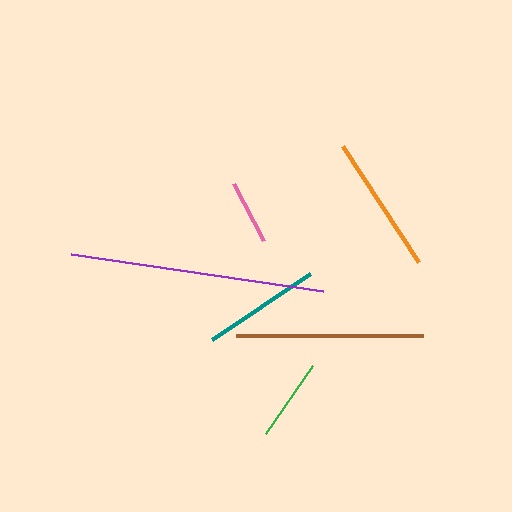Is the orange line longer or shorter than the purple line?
The purple line is longer than the orange line.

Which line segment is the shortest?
The pink line is the shortest at approximately 65 pixels.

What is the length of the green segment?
The green segment is approximately 83 pixels long.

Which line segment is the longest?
The purple line is the longest at approximately 254 pixels.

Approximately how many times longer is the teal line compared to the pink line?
The teal line is approximately 1.8 times the length of the pink line.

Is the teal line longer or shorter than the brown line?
The brown line is longer than the teal line.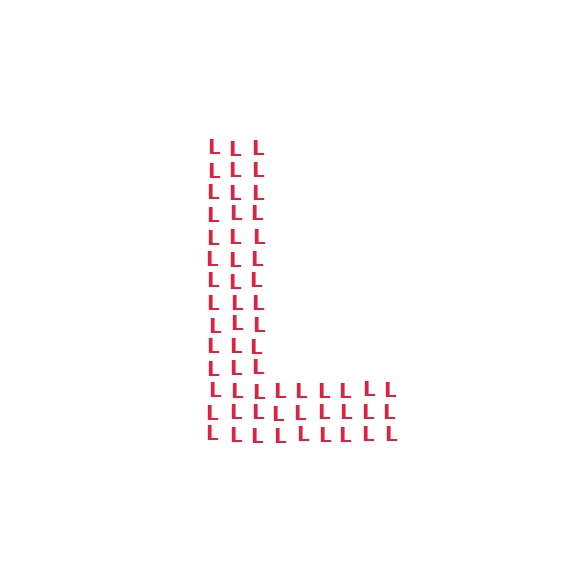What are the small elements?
The small elements are letter L's.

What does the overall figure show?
The overall figure shows the letter L.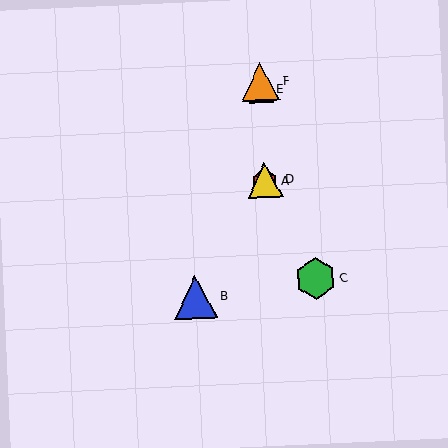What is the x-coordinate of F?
Object F is at x≈260.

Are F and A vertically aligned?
Yes, both are at x≈260.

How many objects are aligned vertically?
4 objects (A, D, E, F) are aligned vertically.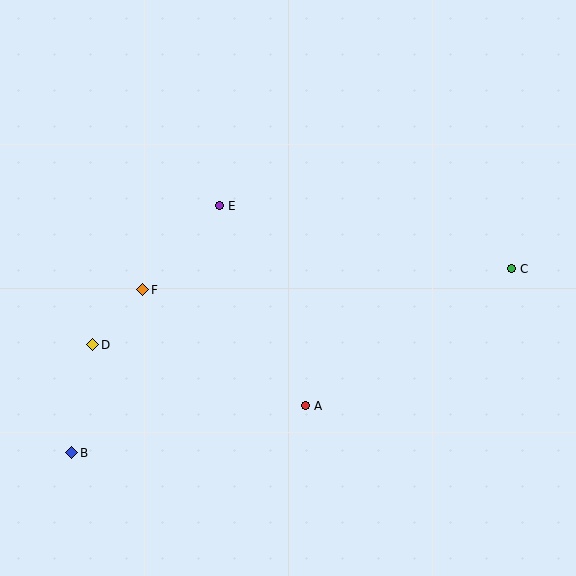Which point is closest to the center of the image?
Point E at (220, 206) is closest to the center.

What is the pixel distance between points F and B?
The distance between F and B is 178 pixels.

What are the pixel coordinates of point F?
Point F is at (143, 290).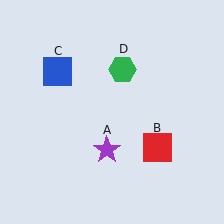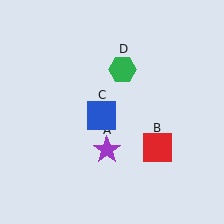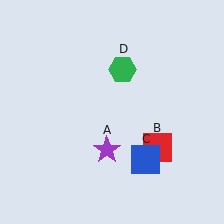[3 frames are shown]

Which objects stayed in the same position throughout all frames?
Purple star (object A) and red square (object B) and green hexagon (object D) remained stationary.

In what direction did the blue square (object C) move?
The blue square (object C) moved down and to the right.